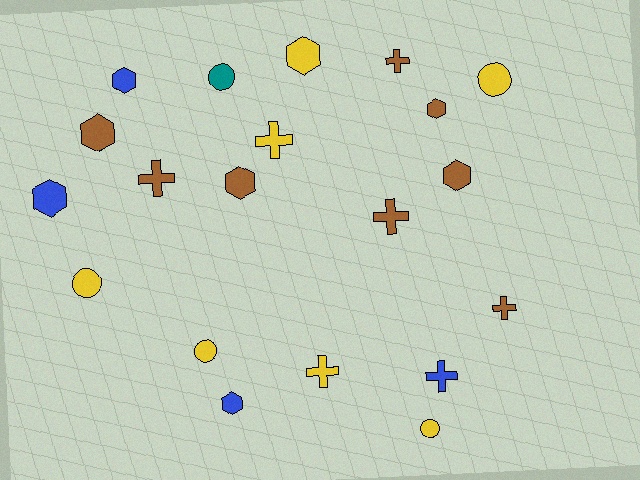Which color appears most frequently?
Brown, with 8 objects.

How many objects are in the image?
There are 20 objects.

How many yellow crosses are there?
There are 2 yellow crosses.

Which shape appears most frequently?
Hexagon, with 8 objects.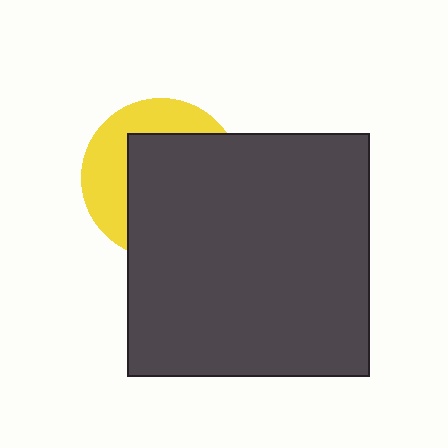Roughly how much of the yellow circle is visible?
A small part of it is visible (roughly 38%).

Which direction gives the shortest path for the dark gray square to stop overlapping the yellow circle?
Moving toward the lower-right gives the shortest separation.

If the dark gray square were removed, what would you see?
You would see the complete yellow circle.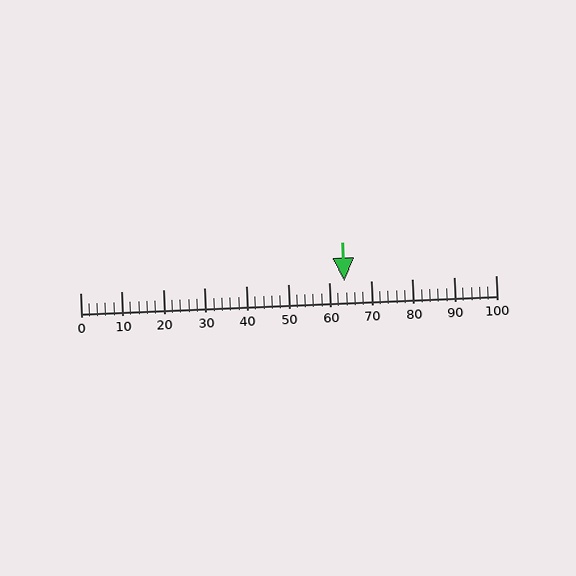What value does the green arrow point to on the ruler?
The green arrow points to approximately 64.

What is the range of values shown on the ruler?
The ruler shows values from 0 to 100.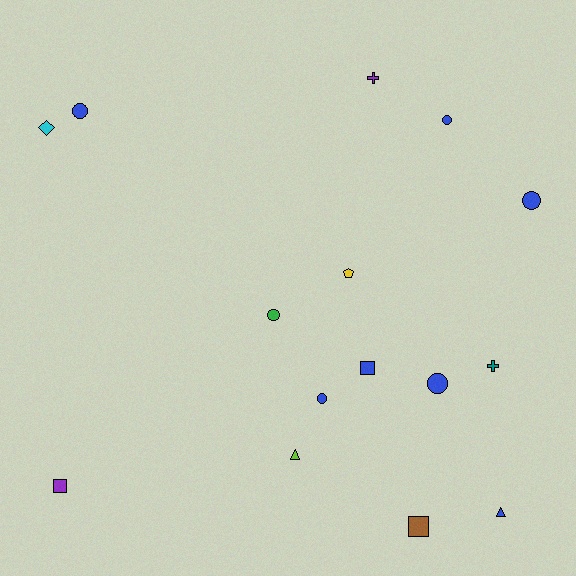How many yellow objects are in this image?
There is 1 yellow object.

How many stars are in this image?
There are no stars.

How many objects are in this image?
There are 15 objects.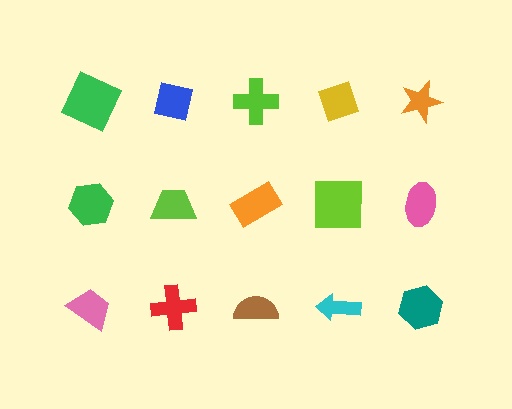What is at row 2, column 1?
A green hexagon.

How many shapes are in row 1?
5 shapes.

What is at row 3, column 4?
A cyan arrow.